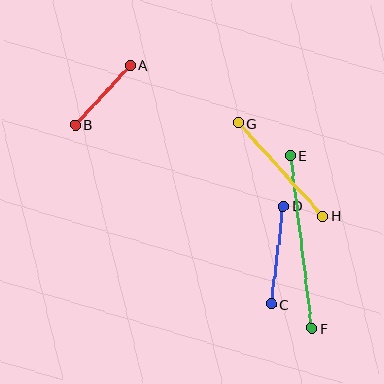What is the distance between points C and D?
The distance is approximately 99 pixels.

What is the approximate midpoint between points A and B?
The midpoint is at approximately (103, 95) pixels.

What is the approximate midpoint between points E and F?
The midpoint is at approximately (301, 242) pixels.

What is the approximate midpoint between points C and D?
The midpoint is at approximately (277, 255) pixels.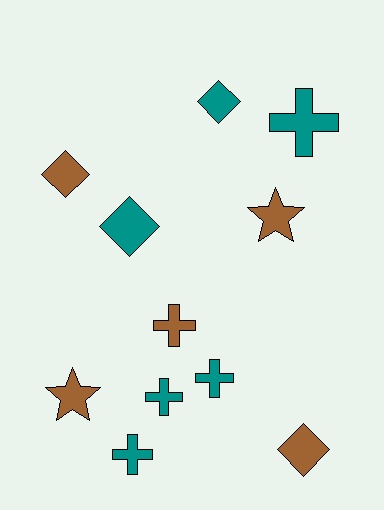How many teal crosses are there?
There are 4 teal crosses.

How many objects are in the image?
There are 11 objects.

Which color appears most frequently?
Teal, with 6 objects.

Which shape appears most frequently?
Cross, with 5 objects.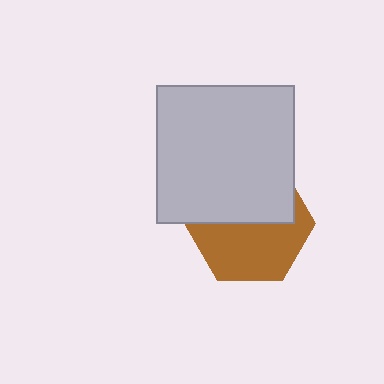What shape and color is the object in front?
The object in front is a light gray square.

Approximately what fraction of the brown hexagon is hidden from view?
Roughly 47% of the brown hexagon is hidden behind the light gray square.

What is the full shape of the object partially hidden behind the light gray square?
The partially hidden object is a brown hexagon.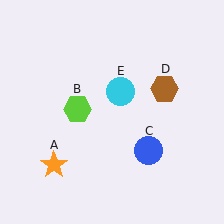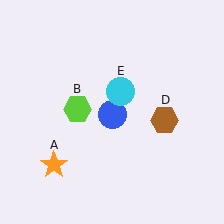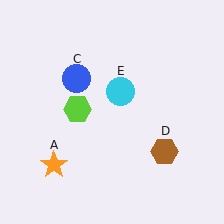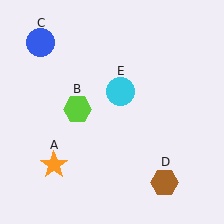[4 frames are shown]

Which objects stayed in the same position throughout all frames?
Orange star (object A) and lime hexagon (object B) and cyan circle (object E) remained stationary.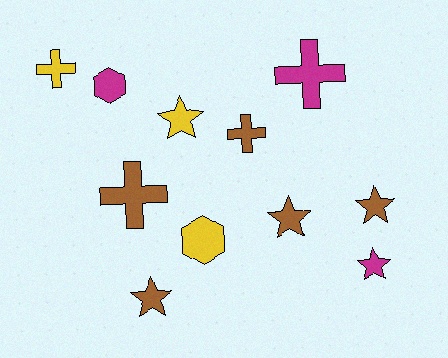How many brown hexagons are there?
There are no brown hexagons.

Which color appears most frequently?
Brown, with 5 objects.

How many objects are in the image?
There are 11 objects.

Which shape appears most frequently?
Star, with 5 objects.